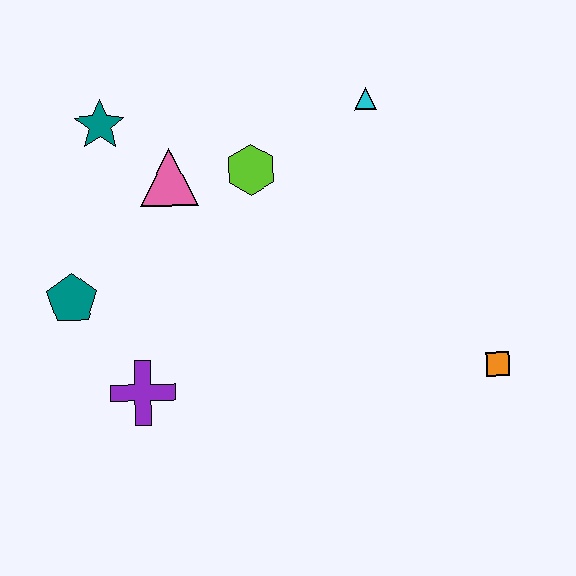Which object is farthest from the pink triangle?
The orange square is farthest from the pink triangle.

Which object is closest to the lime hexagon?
The pink triangle is closest to the lime hexagon.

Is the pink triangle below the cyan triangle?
Yes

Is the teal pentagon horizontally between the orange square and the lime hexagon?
No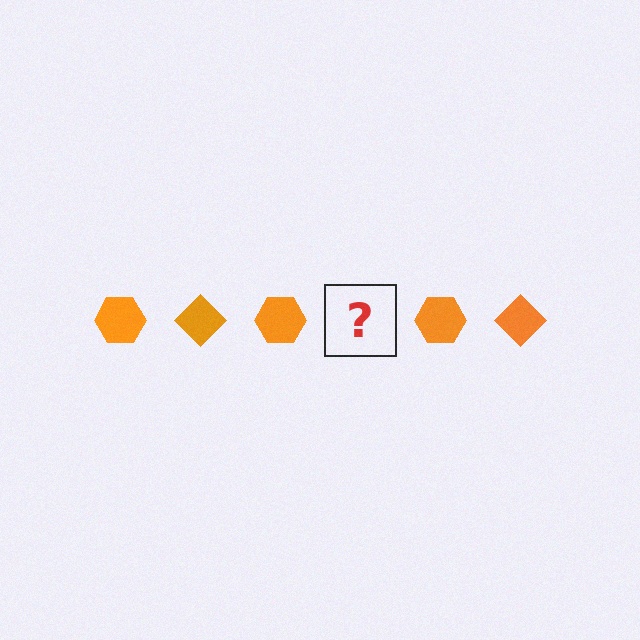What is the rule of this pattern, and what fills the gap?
The rule is that the pattern cycles through hexagon, diamond shapes in orange. The gap should be filled with an orange diamond.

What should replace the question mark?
The question mark should be replaced with an orange diamond.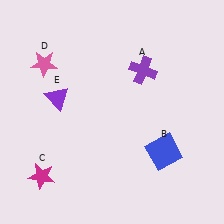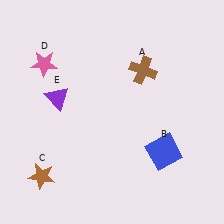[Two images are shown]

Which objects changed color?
A changed from purple to brown. C changed from magenta to brown.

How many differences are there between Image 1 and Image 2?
There are 2 differences between the two images.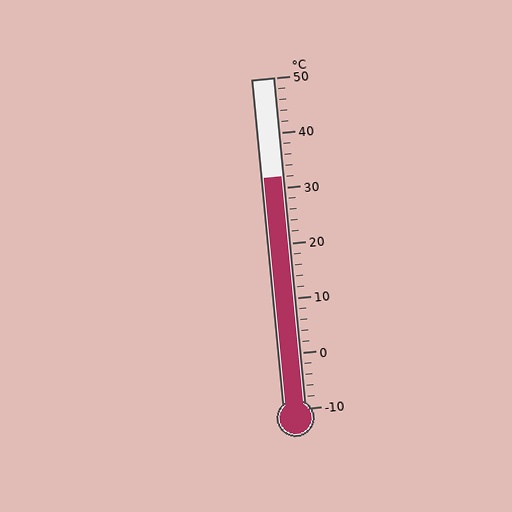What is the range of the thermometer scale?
The thermometer scale ranges from -10°C to 50°C.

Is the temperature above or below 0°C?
The temperature is above 0°C.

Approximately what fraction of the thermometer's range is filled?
The thermometer is filled to approximately 70% of its range.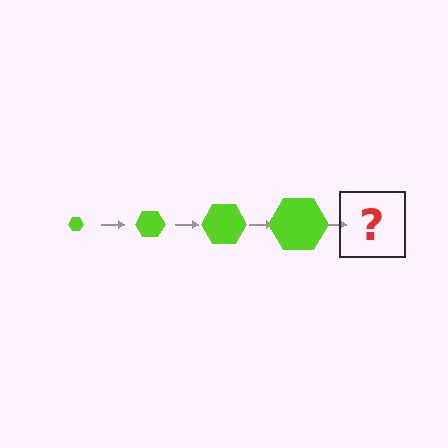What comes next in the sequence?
The next element should be a lime hexagon, larger than the previous one.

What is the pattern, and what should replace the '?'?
The pattern is that the hexagon gets progressively larger each step. The '?' should be a lime hexagon, larger than the previous one.